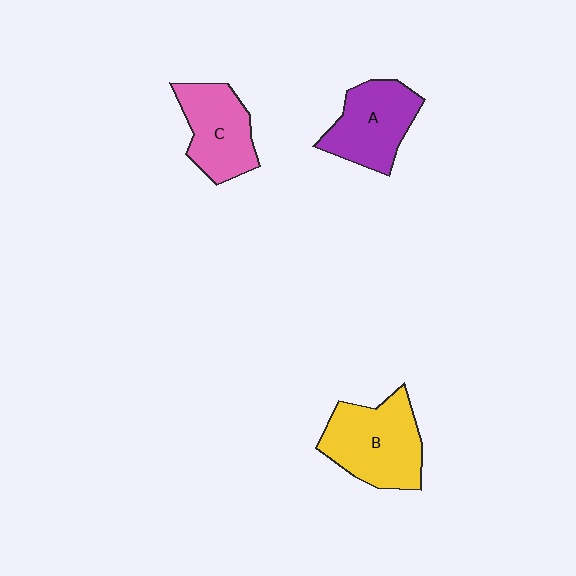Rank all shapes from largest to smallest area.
From largest to smallest: B (yellow), A (purple), C (pink).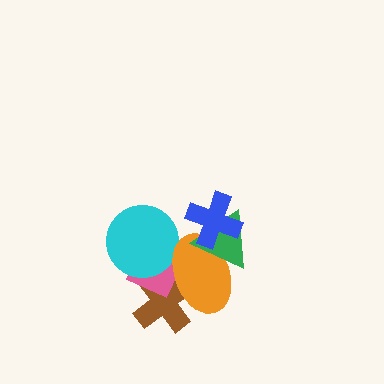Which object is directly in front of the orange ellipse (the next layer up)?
The green triangle is directly in front of the orange ellipse.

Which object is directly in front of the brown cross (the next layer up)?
The pink diamond is directly in front of the brown cross.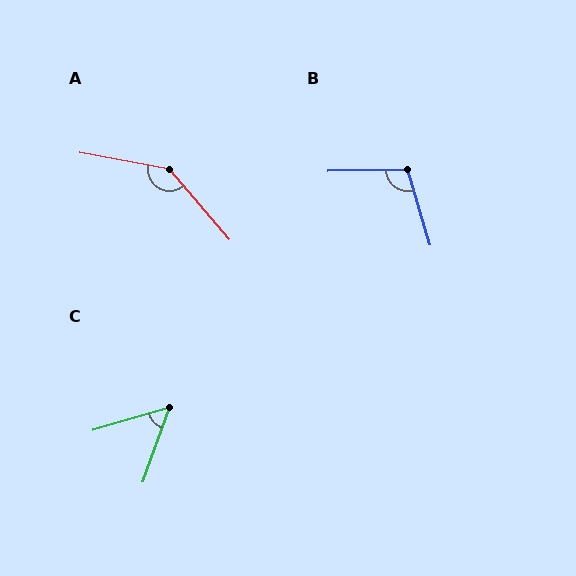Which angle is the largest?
A, at approximately 141 degrees.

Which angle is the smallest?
C, at approximately 54 degrees.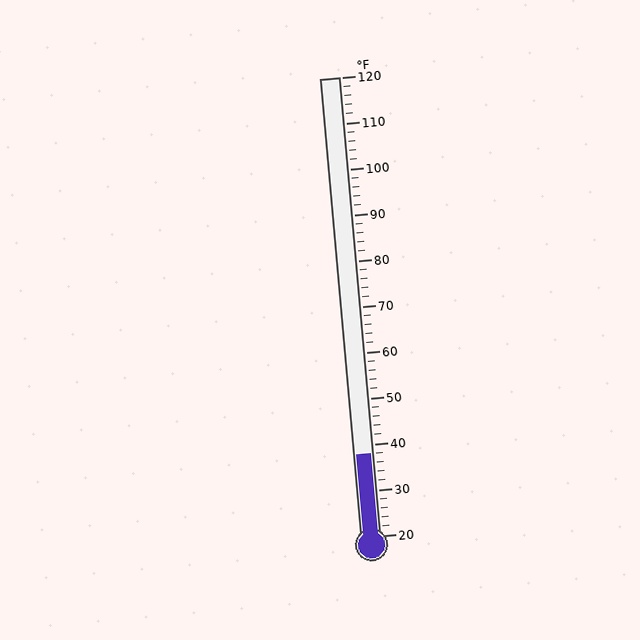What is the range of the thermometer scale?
The thermometer scale ranges from 20°F to 120°F.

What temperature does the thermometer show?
The thermometer shows approximately 38°F.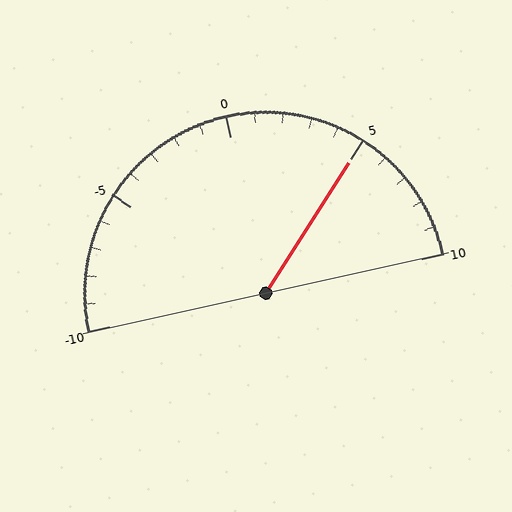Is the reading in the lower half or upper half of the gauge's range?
The reading is in the upper half of the range (-10 to 10).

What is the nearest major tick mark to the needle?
The nearest major tick mark is 5.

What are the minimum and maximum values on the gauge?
The gauge ranges from -10 to 10.